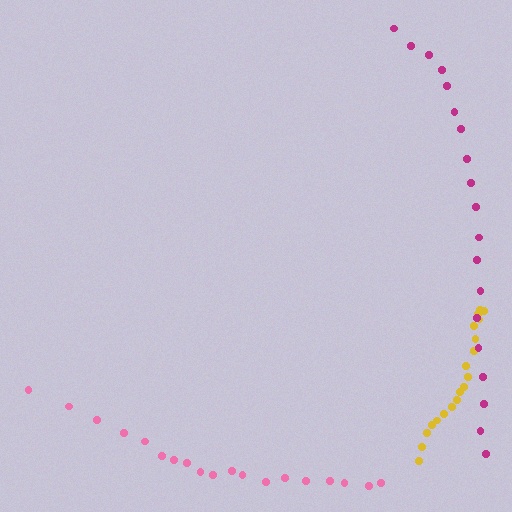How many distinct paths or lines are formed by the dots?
There are 3 distinct paths.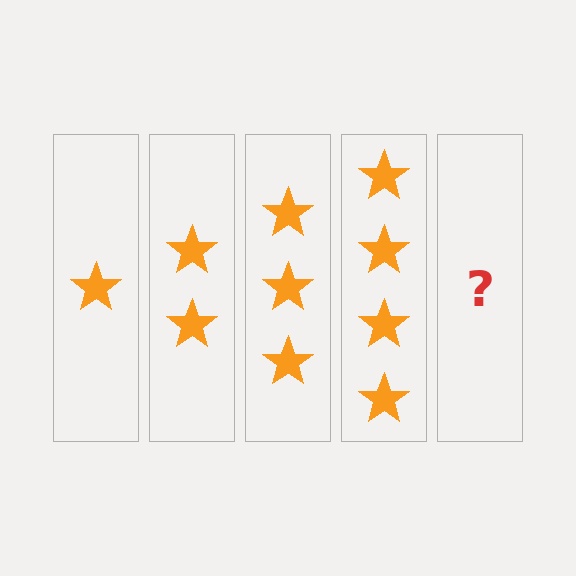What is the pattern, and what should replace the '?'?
The pattern is that each step adds one more star. The '?' should be 5 stars.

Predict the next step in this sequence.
The next step is 5 stars.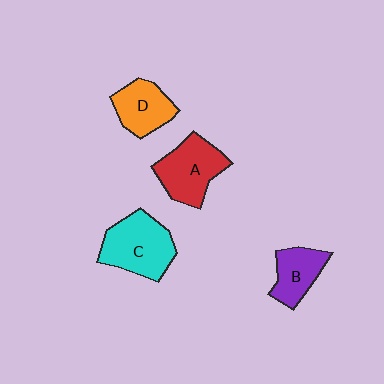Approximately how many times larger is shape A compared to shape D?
Approximately 1.3 times.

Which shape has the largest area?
Shape C (cyan).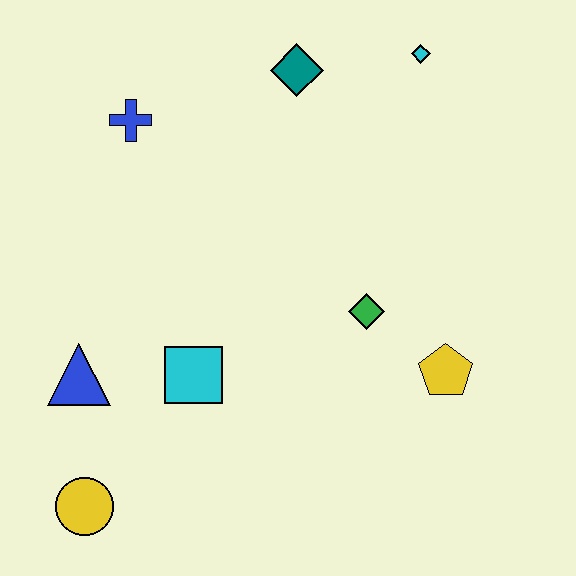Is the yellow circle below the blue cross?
Yes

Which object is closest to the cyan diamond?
The teal diamond is closest to the cyan diamond.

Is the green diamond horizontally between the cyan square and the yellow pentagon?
Yes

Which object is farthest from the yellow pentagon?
The blue cross is farthest from the yellow pentagon.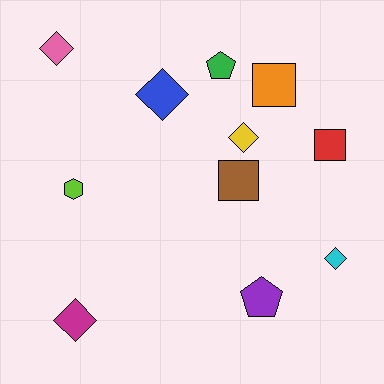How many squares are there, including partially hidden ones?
There are 3 squares.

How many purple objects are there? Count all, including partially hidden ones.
There is 1 purple object.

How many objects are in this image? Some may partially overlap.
There are 11 objects.